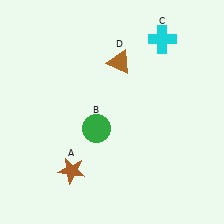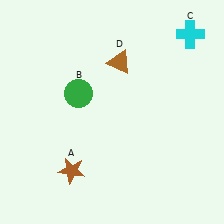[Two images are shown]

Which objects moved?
The objects that moved are: the green circle (B), the cyan cross (C).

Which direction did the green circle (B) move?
The green circle (B) moved up.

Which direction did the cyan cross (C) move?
The cyan cross (C) moved right.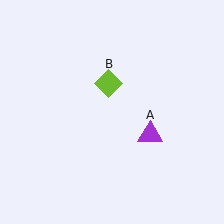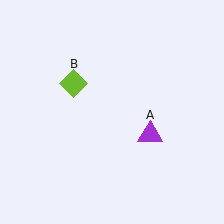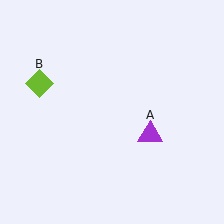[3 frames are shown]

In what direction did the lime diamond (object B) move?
The lime diamond (object B) moved left.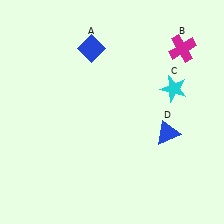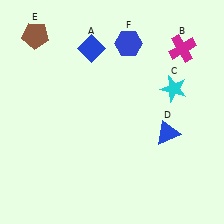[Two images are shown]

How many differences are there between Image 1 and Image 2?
There are 2 differences between the two images.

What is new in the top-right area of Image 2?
A blue hexagon (F) was added in the top-right area of Image 2.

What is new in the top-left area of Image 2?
A brown pentagon (E) was added in the top-left area of Image 2.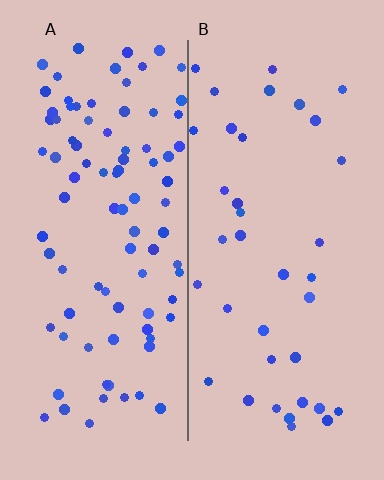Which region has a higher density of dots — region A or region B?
A (the left).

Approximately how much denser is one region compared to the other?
Approximately 2.4× — region A over region B.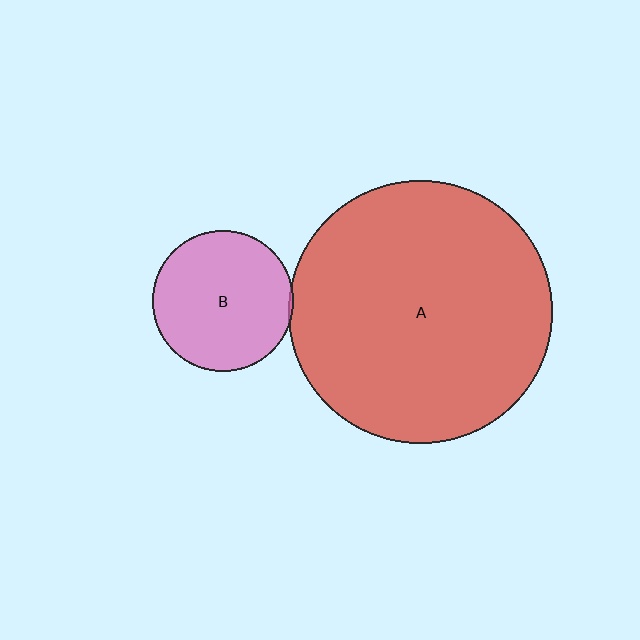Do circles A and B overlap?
Yes.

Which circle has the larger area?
Circle A (red).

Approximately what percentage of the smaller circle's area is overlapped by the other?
Approximately 5%.